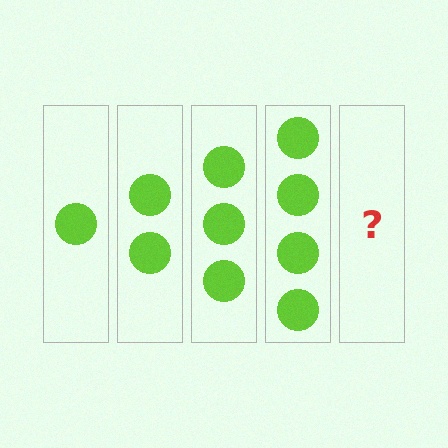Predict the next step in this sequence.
The next step is 5 circles.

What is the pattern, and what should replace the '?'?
The pattern is that each step adds one more circle. The '?' should be 5 circles.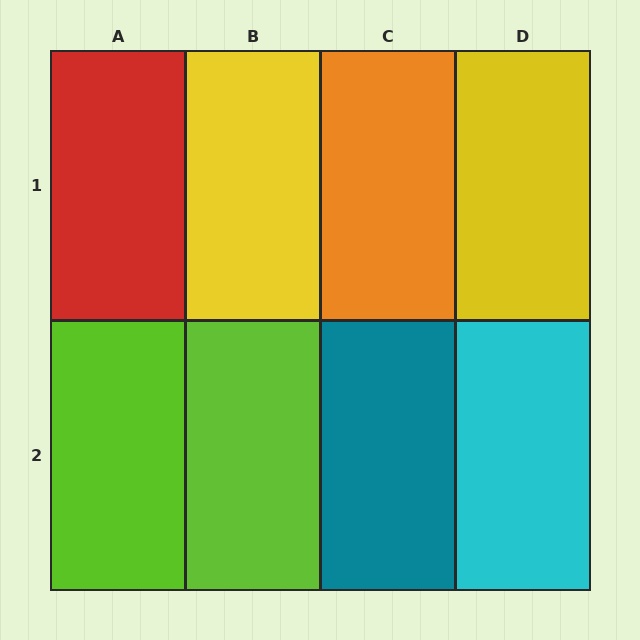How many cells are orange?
1 cell is orange.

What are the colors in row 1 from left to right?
Red, yellow, orange, yellow.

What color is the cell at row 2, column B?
Lime.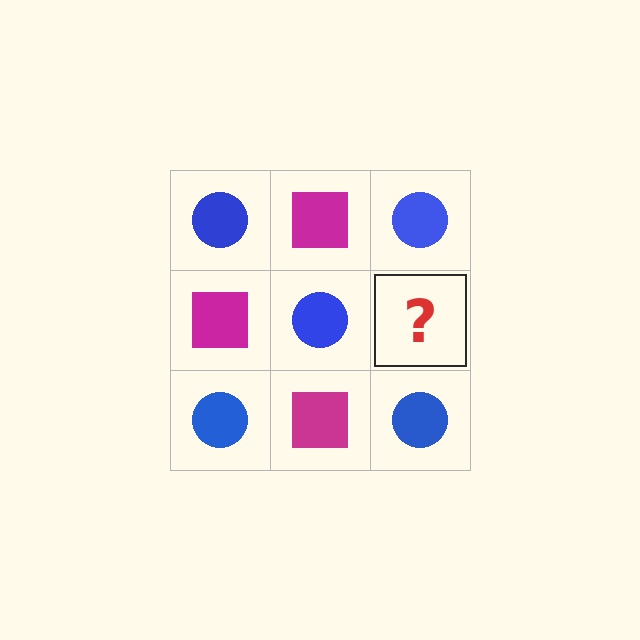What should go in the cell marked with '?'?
The missing cell should contain a magenta square.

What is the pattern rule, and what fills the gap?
The rule is that it alternates blue circle and magenta square in a checkerboard pattern. The gap should be filled with a magenta square.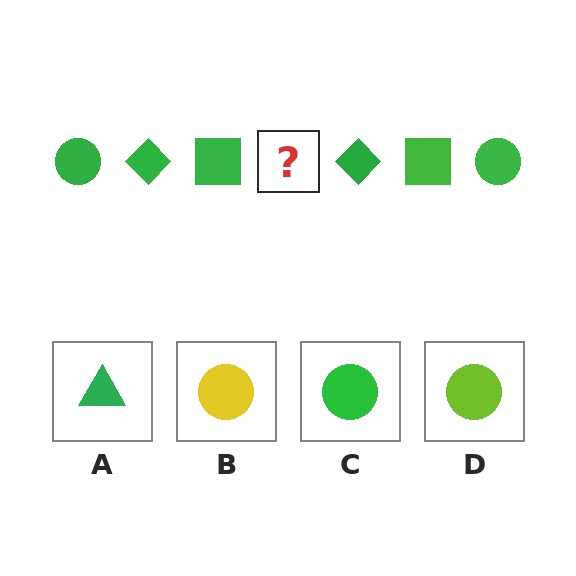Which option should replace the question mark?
Option C.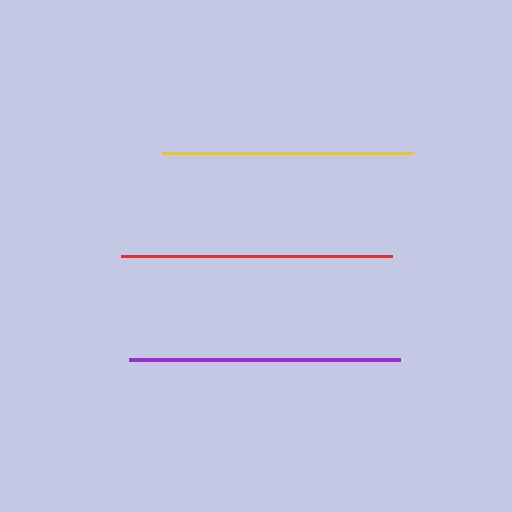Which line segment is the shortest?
The yellow line is the shortest at approximately 250 pixels.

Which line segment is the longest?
The red line is the longest at approximately 272 pixels.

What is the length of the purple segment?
The purple segment is approximately 271 pixels long.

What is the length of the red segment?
The red segment is approximately 272 pixels long.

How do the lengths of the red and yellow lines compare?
The red and yellow lines are approximately the same length.